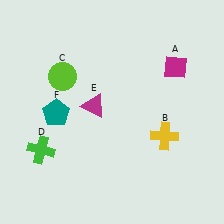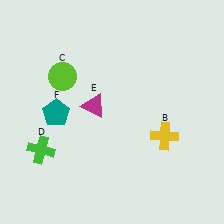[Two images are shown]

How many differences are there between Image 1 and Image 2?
There is 1 difference between the two images.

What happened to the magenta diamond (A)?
The magenta diamond (A) was removed in Image 2. It was in the top-right area of Image 1.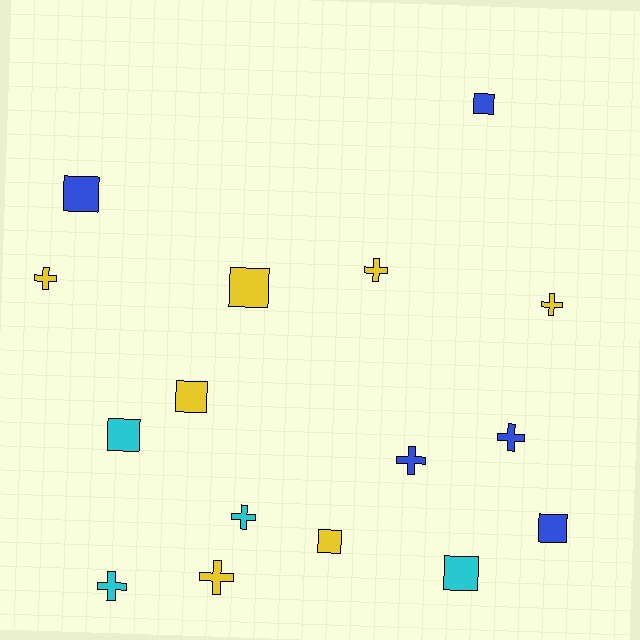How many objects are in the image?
There are 16 objects.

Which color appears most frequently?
Yellow, with 7 objects.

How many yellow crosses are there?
There are 4 yellow crosses.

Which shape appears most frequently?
Cross, with 8 objects.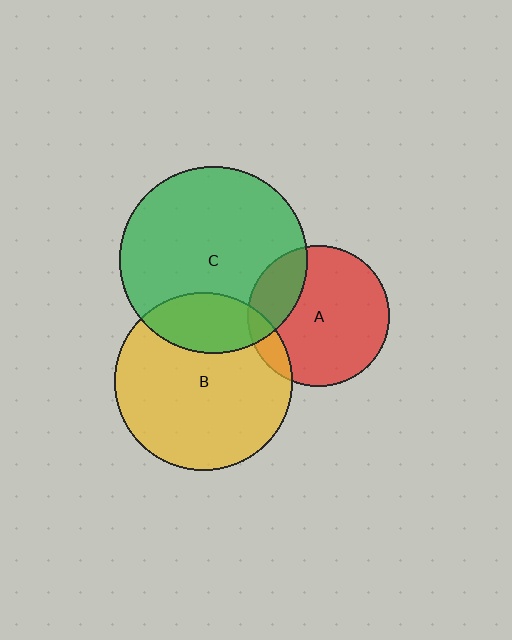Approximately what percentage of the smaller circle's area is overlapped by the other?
Approximately 10%.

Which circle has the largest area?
Circle C (green).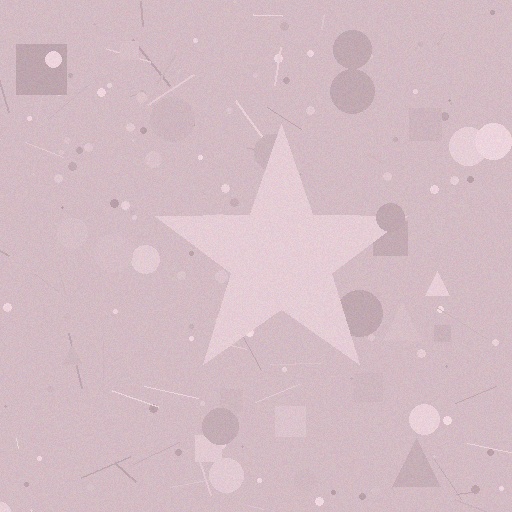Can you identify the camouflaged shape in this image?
The camouflaged shape is a star.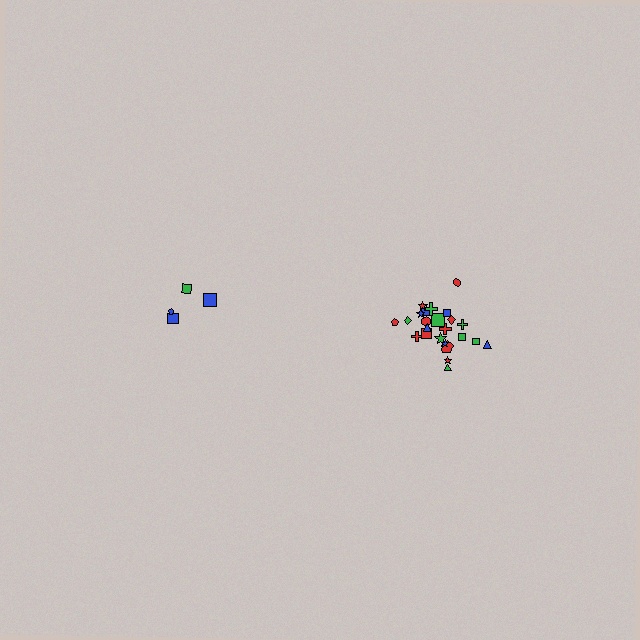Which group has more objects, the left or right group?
The right group.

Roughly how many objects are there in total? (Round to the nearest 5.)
Roughly 30 objects in total.